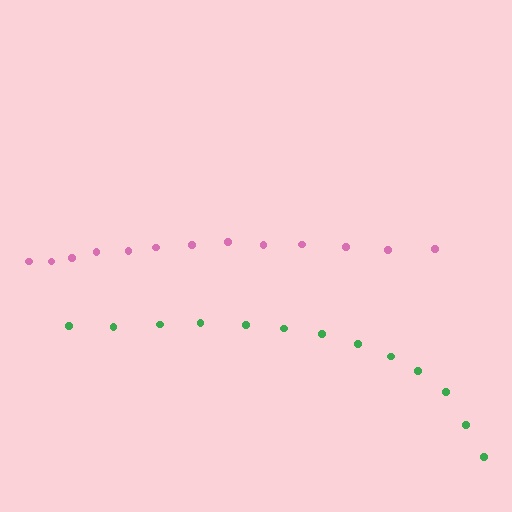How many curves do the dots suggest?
There are 2 distinct paths.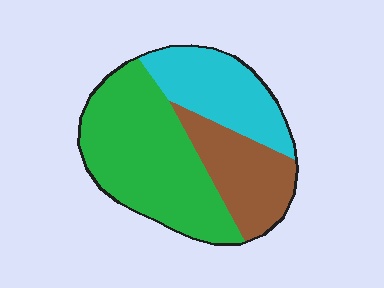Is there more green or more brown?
Green.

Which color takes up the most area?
Green, at roughly 50%.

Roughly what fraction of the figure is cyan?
Cyan covers 26% of the figure.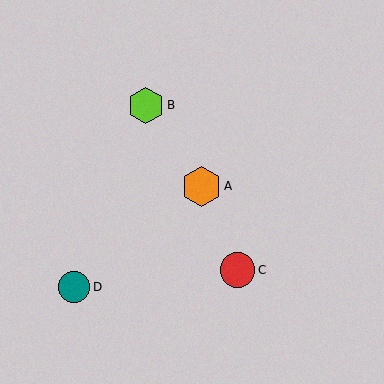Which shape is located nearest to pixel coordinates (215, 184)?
The orange hexagon (labeled A) at (201, 186) is nearest to that location.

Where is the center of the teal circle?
The center of the teal circle is at (74, 287).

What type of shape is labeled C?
Shape C is a red circle.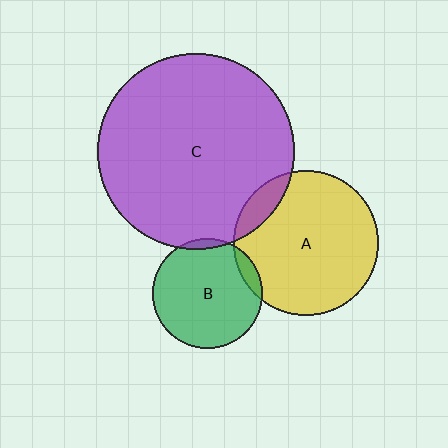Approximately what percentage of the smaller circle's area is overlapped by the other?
Approximately 5%.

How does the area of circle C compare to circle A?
Approximately 1.8 times.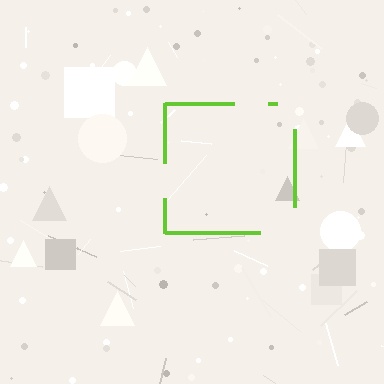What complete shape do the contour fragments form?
The contour fragments form a square.